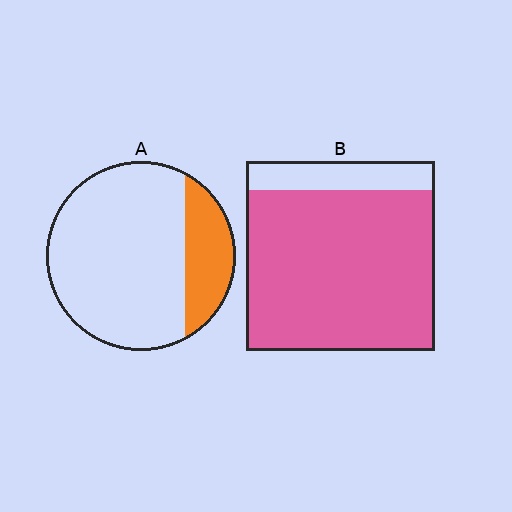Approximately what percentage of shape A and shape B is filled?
A is approximately 20% and B is approximately 85%.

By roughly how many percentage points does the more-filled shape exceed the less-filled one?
By roughly 65 percentage points (B over A).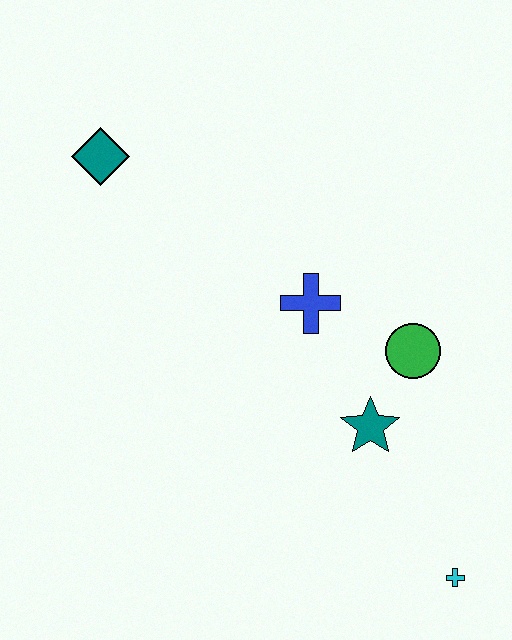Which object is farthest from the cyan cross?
The teal diamond is farthest from the cyan cross.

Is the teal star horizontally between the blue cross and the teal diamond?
No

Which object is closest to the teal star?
The green circle is closest to the teal star.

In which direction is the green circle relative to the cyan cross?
The green circle is above the cyan cross.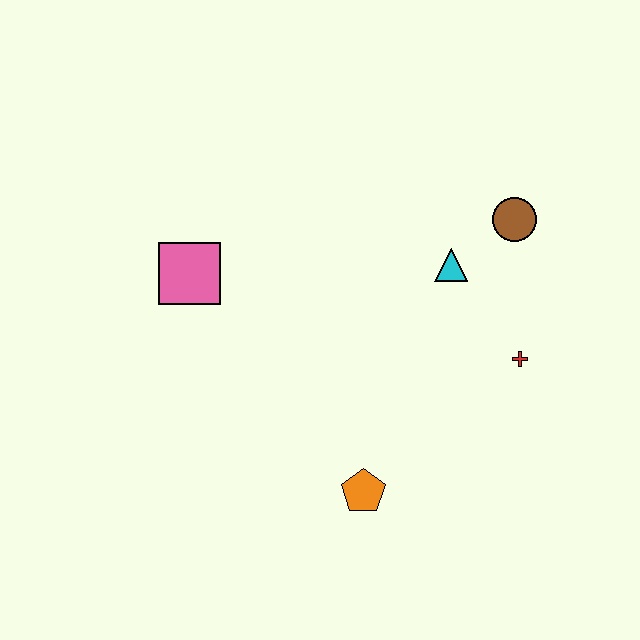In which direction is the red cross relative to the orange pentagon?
The red cross is to the right of the orange pentagon.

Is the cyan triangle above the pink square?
Yes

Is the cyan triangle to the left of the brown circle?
Yes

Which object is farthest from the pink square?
The red cross is farthest from the pink square.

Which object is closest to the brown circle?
The cyan triangle is closest to the brown circle.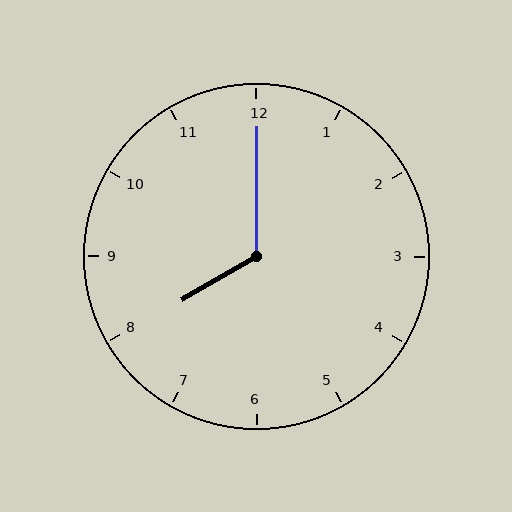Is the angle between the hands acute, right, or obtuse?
It is obtuse.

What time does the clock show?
8:00.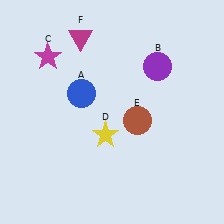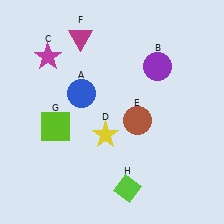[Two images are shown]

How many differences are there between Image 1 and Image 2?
There are 2 differences between the two images.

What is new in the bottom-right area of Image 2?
A lime diamond (H) was added in the bottom-right area of Image 2.